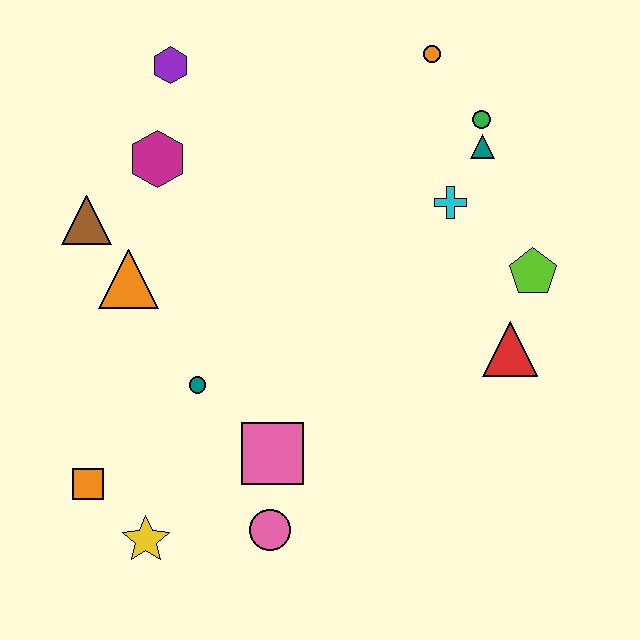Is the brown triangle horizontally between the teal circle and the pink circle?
No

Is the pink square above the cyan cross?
No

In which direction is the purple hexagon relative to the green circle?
The purple hexagon is to the left of the green circle.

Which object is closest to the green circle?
The teal triangle is closest to the green circle.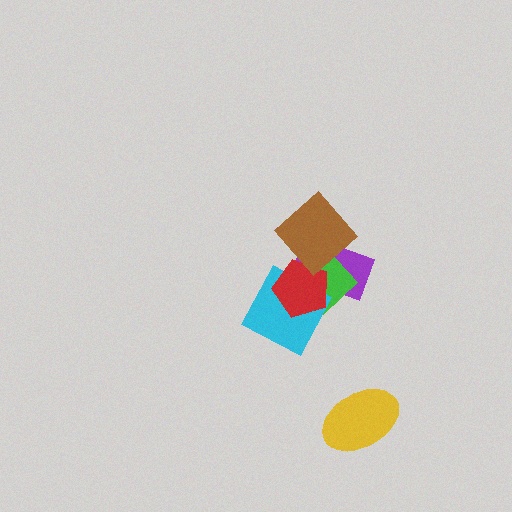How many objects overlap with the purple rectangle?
4 objects overlap with the purple rectangle.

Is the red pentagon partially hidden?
Yes, it is partially covered by another shape.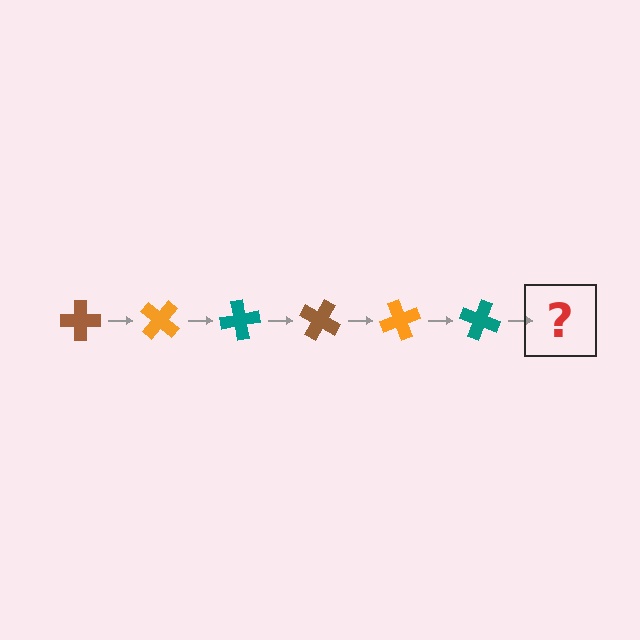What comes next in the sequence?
The next element should be a brown cross, rotated 240 degrees from the start.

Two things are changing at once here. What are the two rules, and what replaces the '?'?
The two rules are that it rotates 40 degrees each step and the color cycles through brown, orange, and teal. The '?' should be a brown cross, rotated 240 degrees from the start.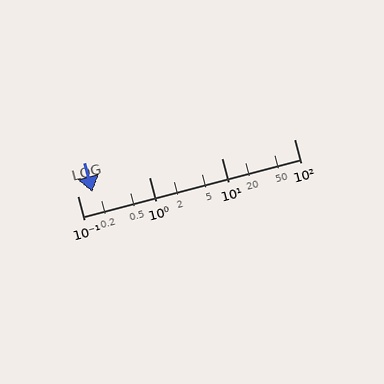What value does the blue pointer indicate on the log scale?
The pointer indicates approximately 0.16.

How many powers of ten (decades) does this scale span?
The scale spans 3 decades, from 0.1 to 100.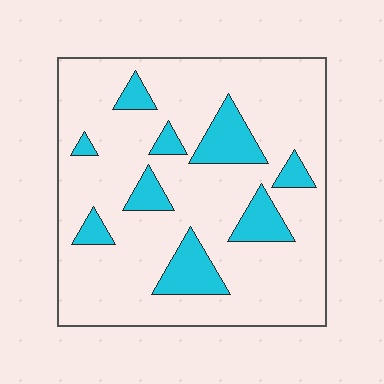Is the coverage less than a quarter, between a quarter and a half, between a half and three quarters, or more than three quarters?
Less than a quarter.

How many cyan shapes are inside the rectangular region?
9.